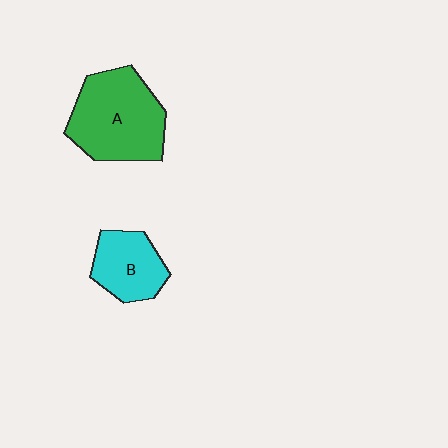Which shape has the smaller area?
Shape B (cyan).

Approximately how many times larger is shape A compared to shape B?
Approximately 1.7 times.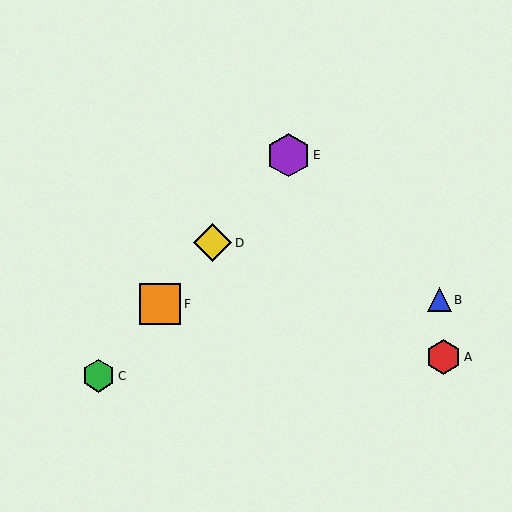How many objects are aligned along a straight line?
4 objects (C, D, E, F) are aligned along a straight line.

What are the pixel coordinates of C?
Object C is at (99, 376).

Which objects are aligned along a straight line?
Objects C, D, E, F are aligned along a straight line.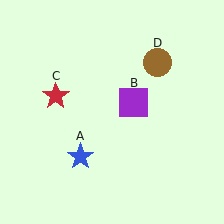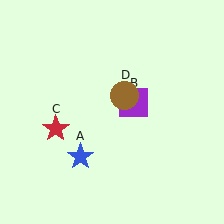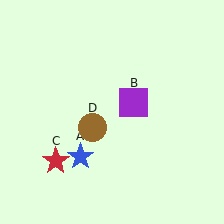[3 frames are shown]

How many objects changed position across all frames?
2 objects changed position: red star (object C), brown circle (object D).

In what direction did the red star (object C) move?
The red star (object C) moved down.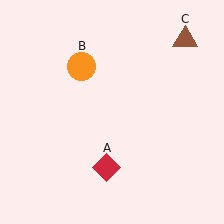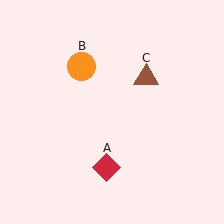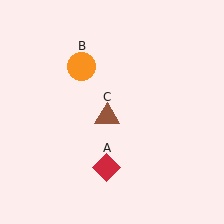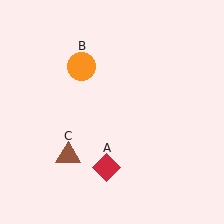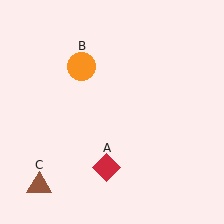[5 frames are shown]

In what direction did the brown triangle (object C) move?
The brown triangle (object C) moved down and to the left.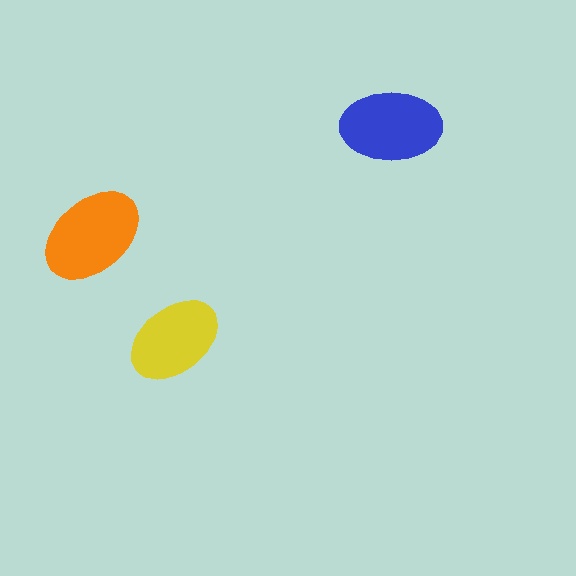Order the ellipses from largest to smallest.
the orange one, the blue one, the yellow one.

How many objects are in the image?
There are 3 objects in the image.